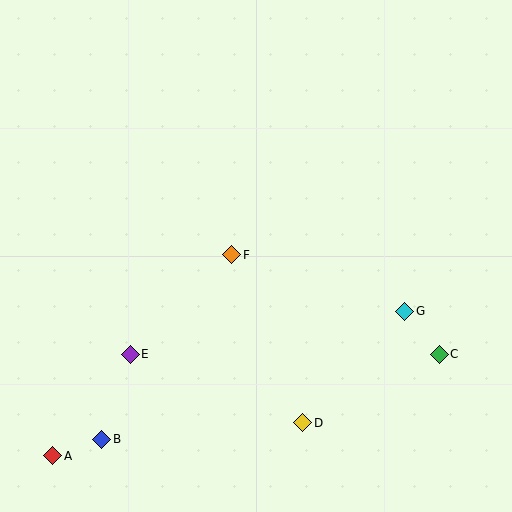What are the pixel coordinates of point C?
Point C is at (439, 354).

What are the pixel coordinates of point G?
Point G is at (405, 311).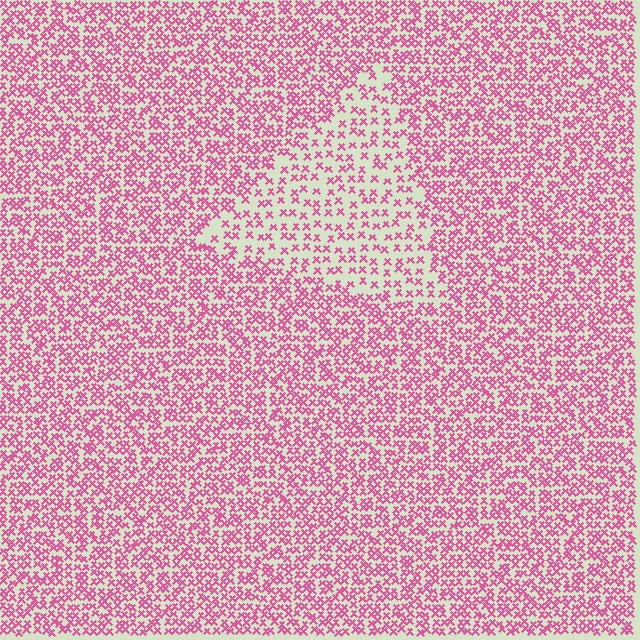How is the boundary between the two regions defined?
The boundary is defined by a change in element density (approximately 2.0x ratio). All elements are the same color, size, and shape.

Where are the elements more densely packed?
The elements are more densely packed outside the triangle boundary.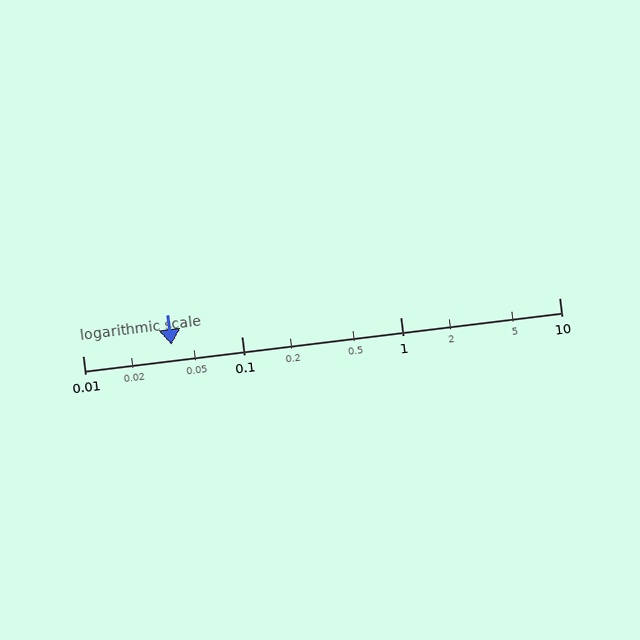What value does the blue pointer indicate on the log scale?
The pointer indicates approximately 0.036.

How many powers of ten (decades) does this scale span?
The scale spans 3 decades, from 0.01 to 10.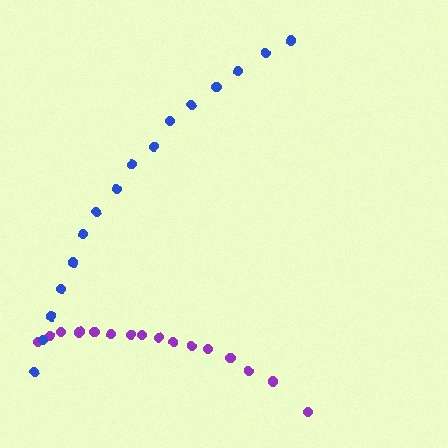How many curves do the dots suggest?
There are 2 distinct paths.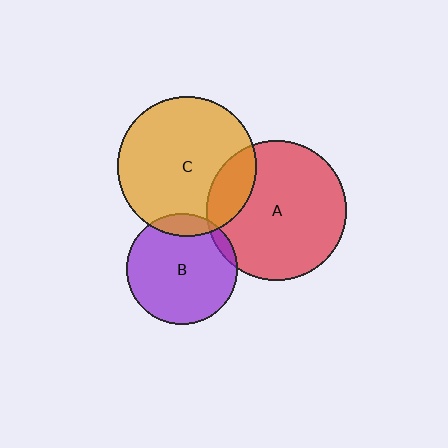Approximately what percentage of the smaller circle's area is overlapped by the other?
Approximately 5%.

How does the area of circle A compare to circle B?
Approximately 1.6 times.